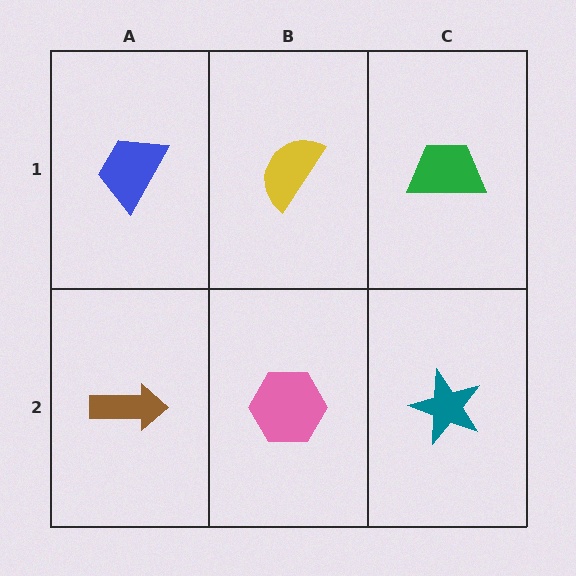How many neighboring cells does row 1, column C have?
2.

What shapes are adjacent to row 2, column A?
A blue trapezoid (row 1, column A), a pink hexagon (row 2, column B).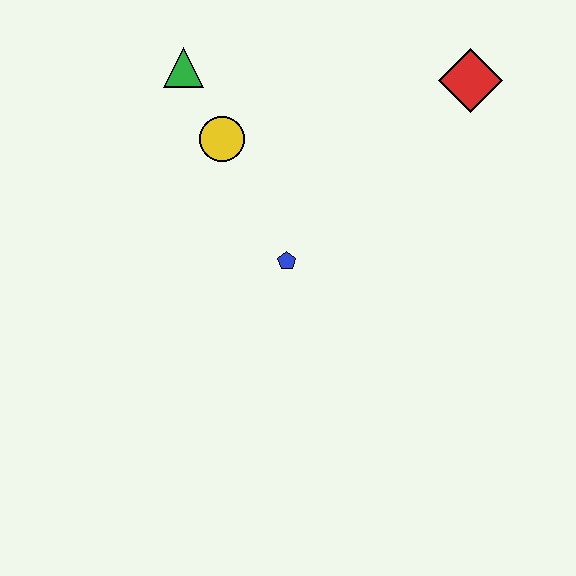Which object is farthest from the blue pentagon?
The red diamond is farthest from the blue pentagon.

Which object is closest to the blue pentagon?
The yellow circle is closest to the blue pentagon.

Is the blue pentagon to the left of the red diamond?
Yes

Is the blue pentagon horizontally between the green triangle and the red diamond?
Yes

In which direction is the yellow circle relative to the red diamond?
The yellow circle is to the left of the red diamond.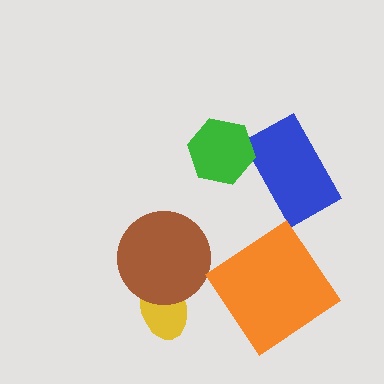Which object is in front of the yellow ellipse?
The brown circle is in front of the yellow ellipse.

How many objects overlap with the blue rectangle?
1 object overlaps with the blue rectangle.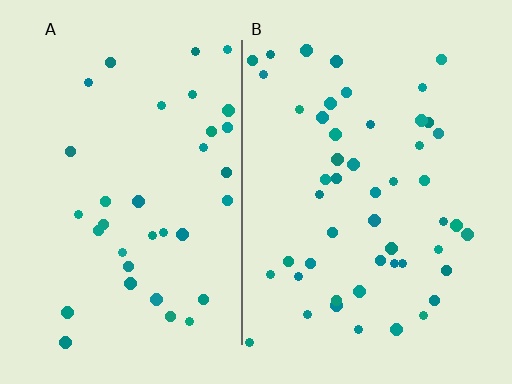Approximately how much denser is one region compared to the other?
Approximately 1.4× — region B over region A.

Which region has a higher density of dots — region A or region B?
B (the right).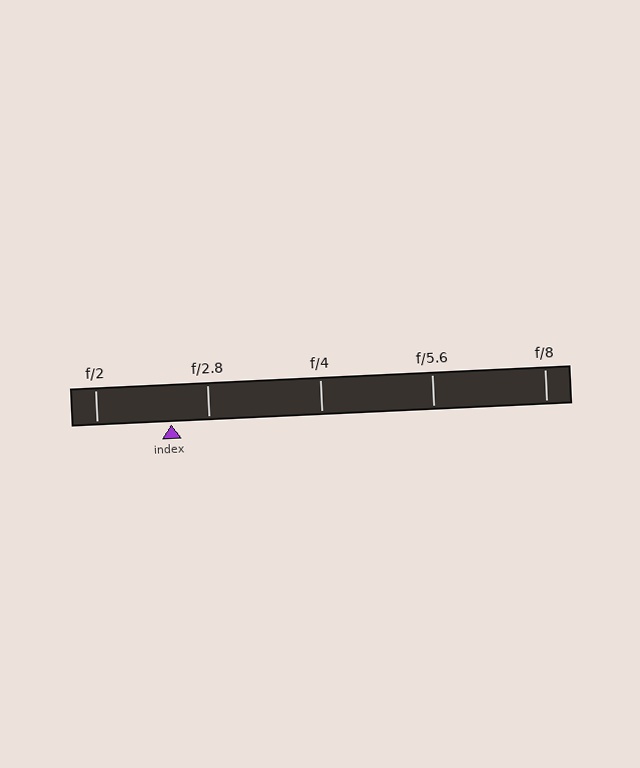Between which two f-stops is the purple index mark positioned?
The index mark is between f/2 and f/2.8.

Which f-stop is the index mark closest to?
The index mark is closest to f/2.8.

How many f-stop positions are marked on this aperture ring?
There are 5 f-stop positions marked.